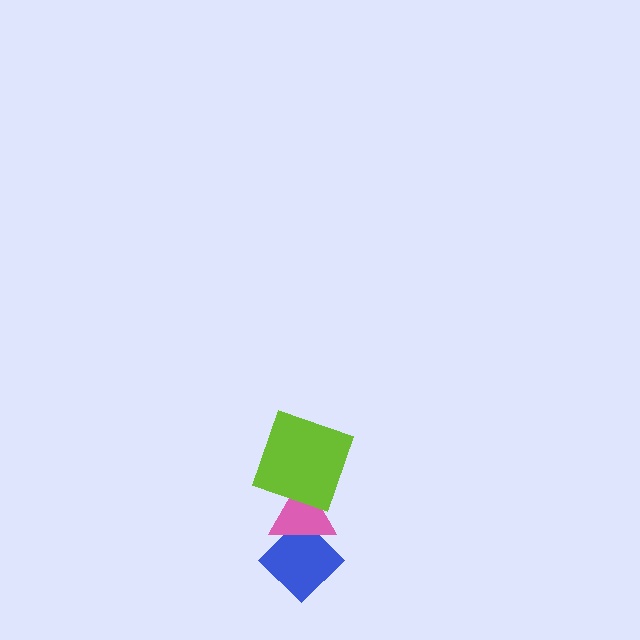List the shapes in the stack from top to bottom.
From top to bottom: the lime square, the pink triangle, the blue diamond.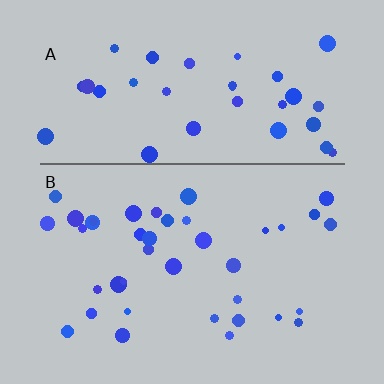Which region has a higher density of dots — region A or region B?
B (the bottom).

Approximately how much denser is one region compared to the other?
Approximately 1.0× — region B over region A.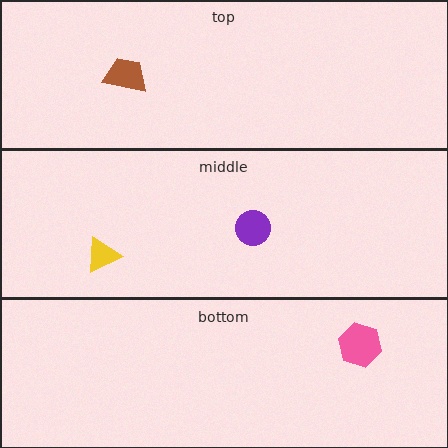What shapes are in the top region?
The brown trapezoid.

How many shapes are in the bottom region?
1.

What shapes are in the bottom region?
The pink hexagon.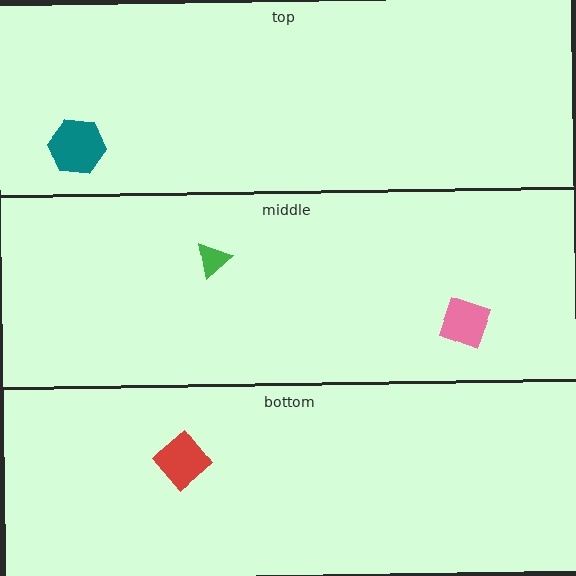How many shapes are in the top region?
1.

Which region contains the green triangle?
The middle region.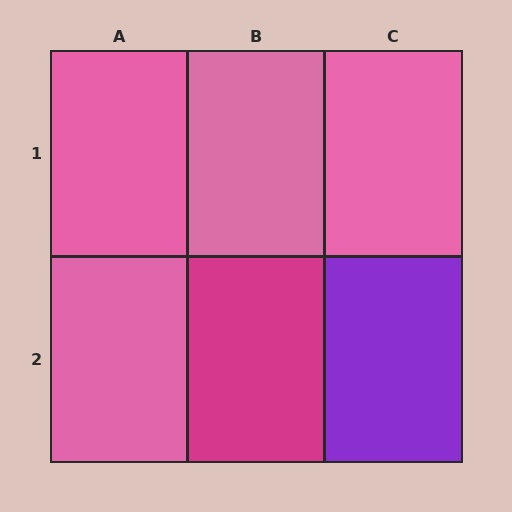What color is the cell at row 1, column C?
Pink.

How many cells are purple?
1 cell is purple.